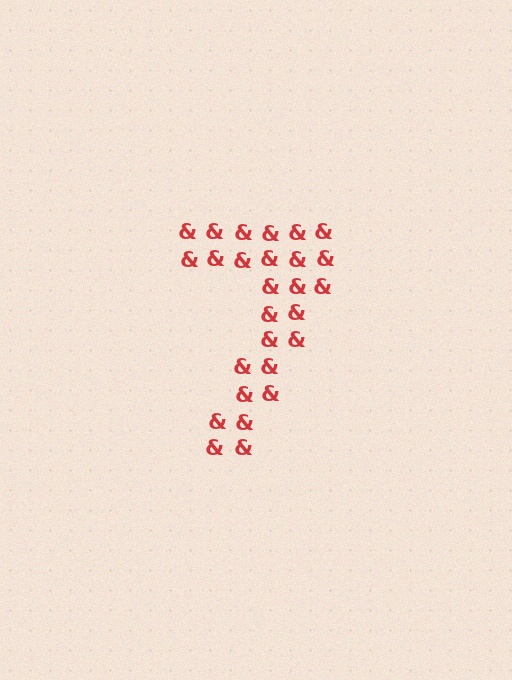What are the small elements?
The small elements are ampersands.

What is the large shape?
The large shape is the digit 7.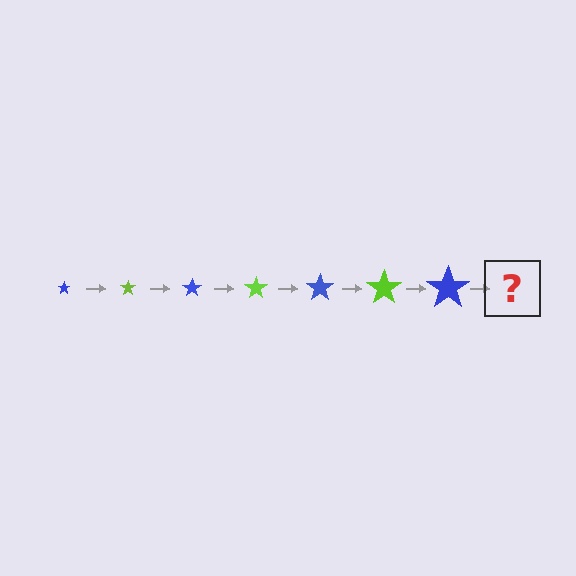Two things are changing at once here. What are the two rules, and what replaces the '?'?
The two rules are that the star grows larger each step and the color cycles through blue and lime. The '?' should be a lime star, larger than the previous one.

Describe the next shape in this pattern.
It should be a lime star, larger than the previous one.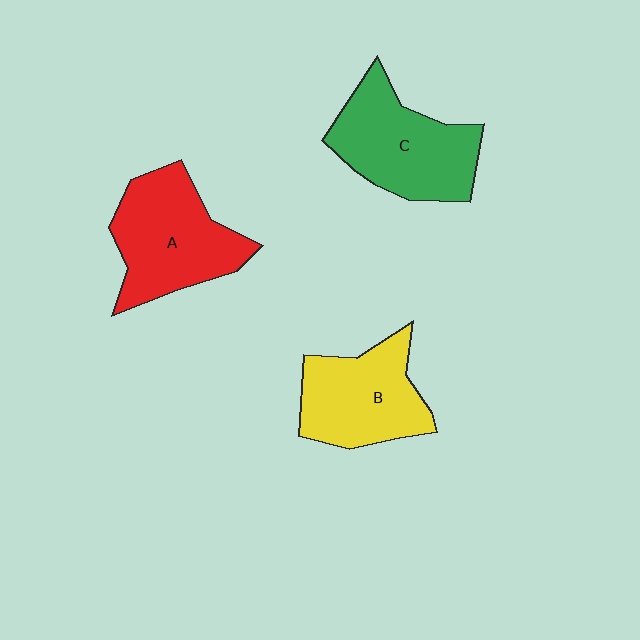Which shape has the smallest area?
Shape B (yellow).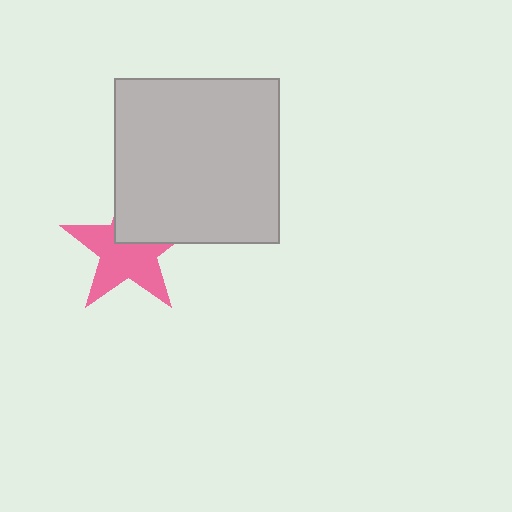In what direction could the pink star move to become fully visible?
The pink star could move down. That would shift it out from behind the light gray square entirely.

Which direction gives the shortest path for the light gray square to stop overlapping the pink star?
Moving up gives the shortest separation.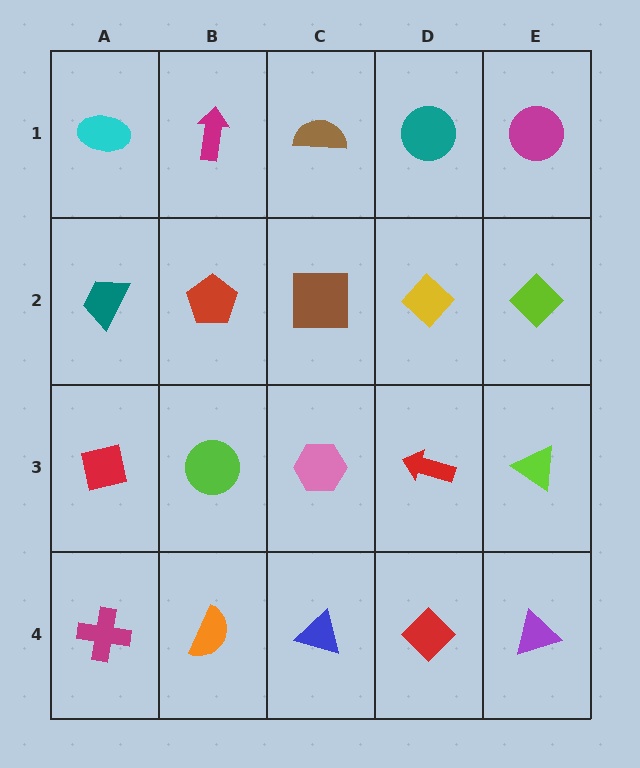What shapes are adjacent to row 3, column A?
A teal trapezoid (row 2, column A), a magenta cross (row 4, column A), a lime circle (row 3, column B).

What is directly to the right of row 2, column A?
A red pentagon.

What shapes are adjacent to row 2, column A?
A cyan ellipse (row 1, column A), a red square (row 3, column A), a red pentagon (row 2, column B).